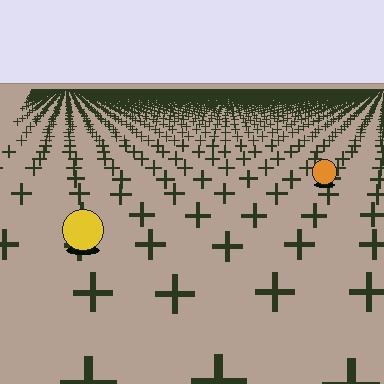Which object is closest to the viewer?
The yellow circle is closest. The texture marks near it are larger and more spread out.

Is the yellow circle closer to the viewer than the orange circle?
Yes. The yellow circle is closer — you can tell from the texture gradient: the ground texture is coarser near it.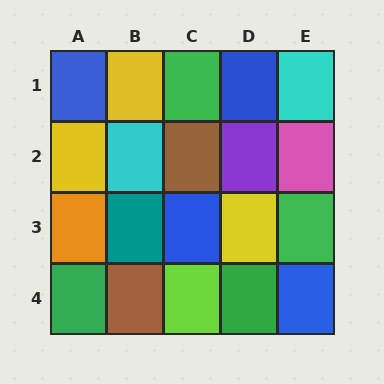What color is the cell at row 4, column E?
Blue.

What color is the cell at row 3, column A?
Orange.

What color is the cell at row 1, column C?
Green.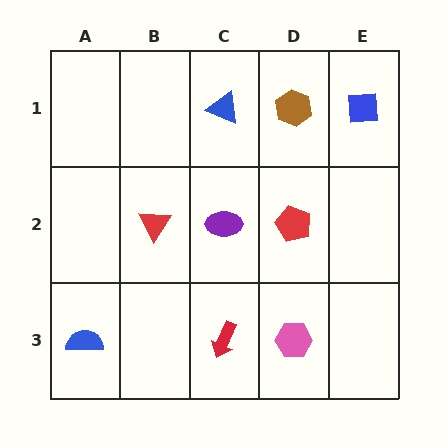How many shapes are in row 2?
3 shapes.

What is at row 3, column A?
A blue semicircle.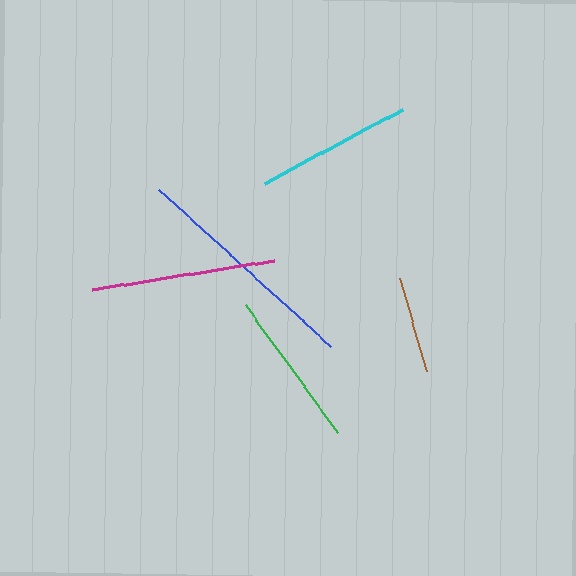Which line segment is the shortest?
The brown line is the shortest at approximately 97 pixels.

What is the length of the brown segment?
The brown segment is approximately 97 pixels long.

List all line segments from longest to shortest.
From longest to shortest: blue, magenta, green, cyan, brown.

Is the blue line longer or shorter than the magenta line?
The blue line is longer than the magenta line.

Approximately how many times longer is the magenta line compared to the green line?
The magenta line is approximately 1.2 times the length of the green line.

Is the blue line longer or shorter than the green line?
The blue line is longer than the green line.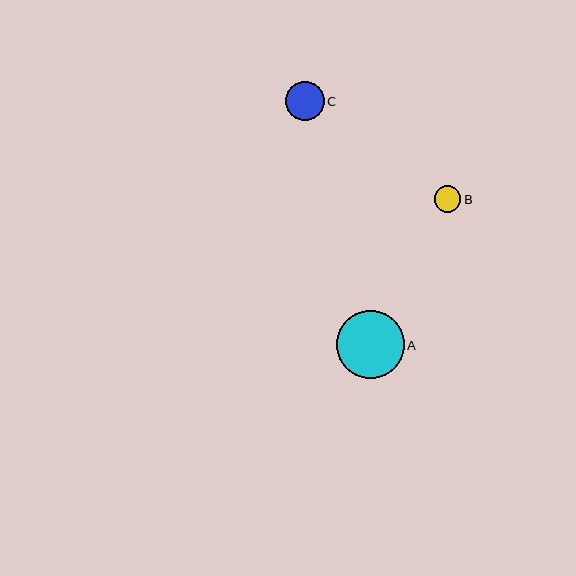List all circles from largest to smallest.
From largest to smallest: A, C, B.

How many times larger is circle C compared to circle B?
Circle C is approximately 1.5 times the size of circle B.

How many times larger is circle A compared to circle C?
Circle A is approximately 1.7 times the size of circle C.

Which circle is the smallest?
Circle B is the smallest with a size of approximately 26 pixels.